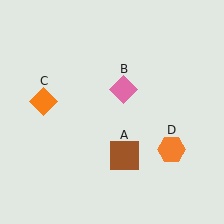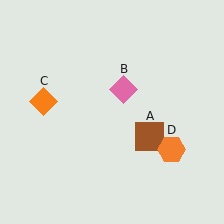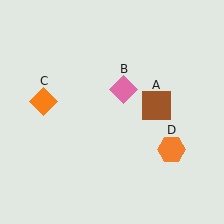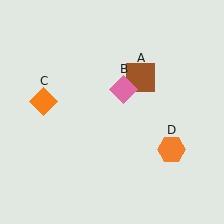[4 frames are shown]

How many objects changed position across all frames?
1 object changed position: brown square (object A).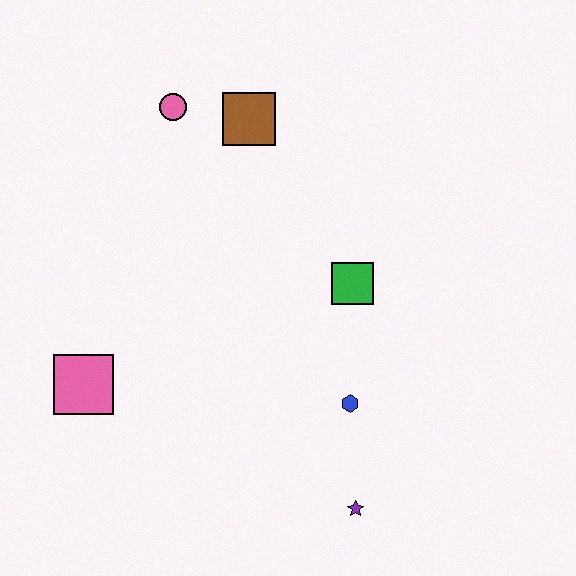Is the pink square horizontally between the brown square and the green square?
No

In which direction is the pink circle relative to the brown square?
The pink circle is to the left of the brown square.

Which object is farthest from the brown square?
The purple star is farthest from the brown square.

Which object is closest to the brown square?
The pink circle is closest to the brown square.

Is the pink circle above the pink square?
Yes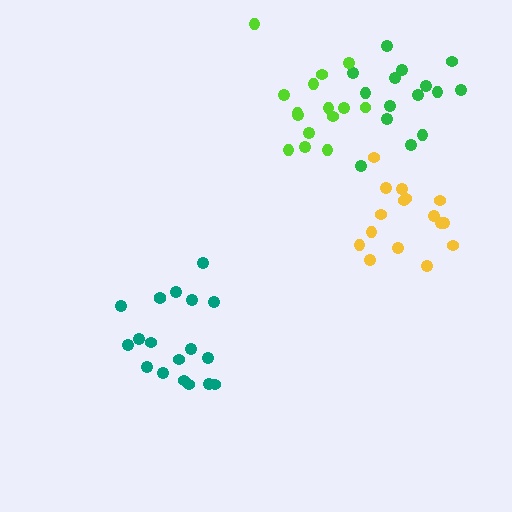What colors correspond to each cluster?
The clusters are colored: green, lime, yellow, teal.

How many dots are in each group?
Group 1: 15 dots, Group 2: 15 dots, Group 3: 16 dots, Group 4: 19 dots (65 total).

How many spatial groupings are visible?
There are 4 spatial groupings.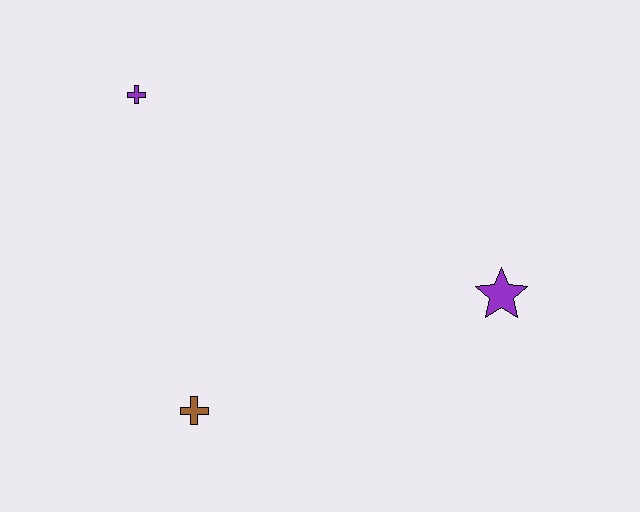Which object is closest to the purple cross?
The brown cross is closest to the purple cross.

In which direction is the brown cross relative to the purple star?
The brown cross is to the left of the purple star.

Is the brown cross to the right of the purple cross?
Yes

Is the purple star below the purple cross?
Yes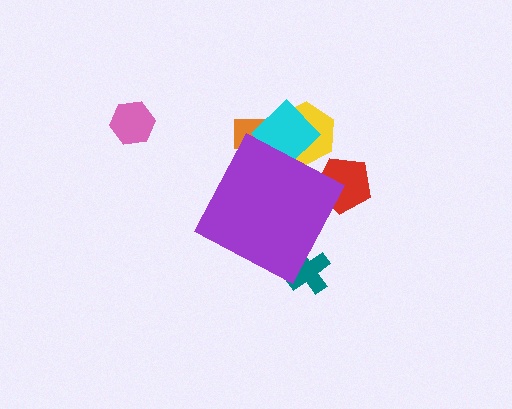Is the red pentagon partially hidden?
Yes, the red pentagon is partially hidden behind the purple diamond.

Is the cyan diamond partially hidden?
Yes, the cyan diamond is partially hidden behind the purple diamond.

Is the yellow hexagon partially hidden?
Yes, the yellow hexagon is partially hidden behind the purple diamond.